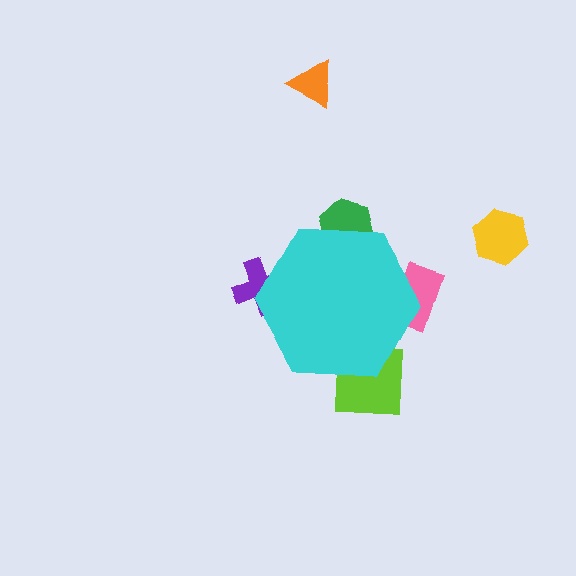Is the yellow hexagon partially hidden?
No, the yellow hexagon is fully visible.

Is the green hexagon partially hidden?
Yes, the green hexagon is partially hidden behind the cyan hexagon.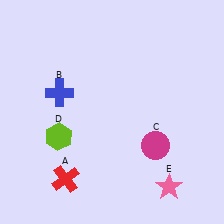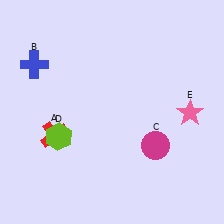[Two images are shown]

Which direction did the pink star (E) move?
The pink star (E) moved up.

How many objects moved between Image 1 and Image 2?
3 objects moved between the two images.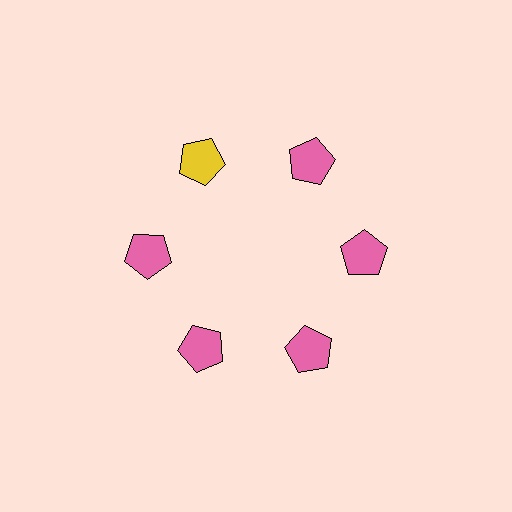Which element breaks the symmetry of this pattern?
The yellow pentagon at roughly the 11 o'clock position breaks the symmetry. All other shapes are pink pentagons.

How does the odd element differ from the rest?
It has a different color: yellow instead of pink.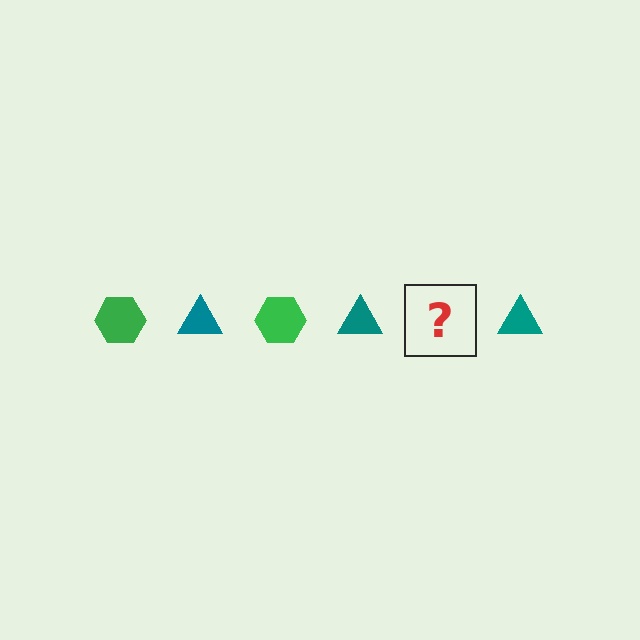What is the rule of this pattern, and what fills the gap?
The rule is that the pattern alternates between green hexagon and teal triangle. The gap should be filled with a green hexagon.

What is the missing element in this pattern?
The missing element is a green hexagon.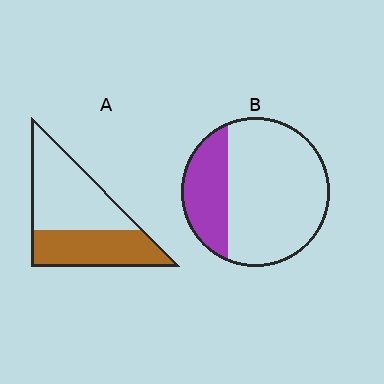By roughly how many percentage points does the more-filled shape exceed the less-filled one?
By roughly 15 percentage points (A over B).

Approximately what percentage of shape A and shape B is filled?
A is approximately 45% and B is approximately 25%.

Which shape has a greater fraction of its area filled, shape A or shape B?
Shape A.